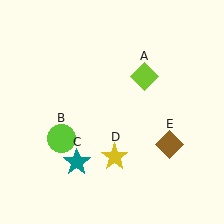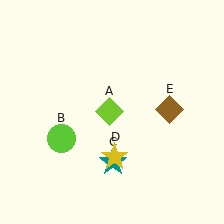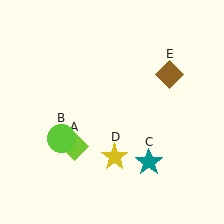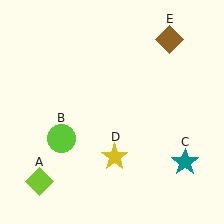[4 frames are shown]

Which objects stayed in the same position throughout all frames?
Lime circle (object B) and yellow star (object D) remained stationary.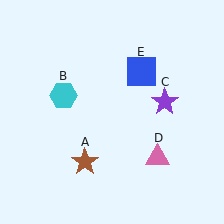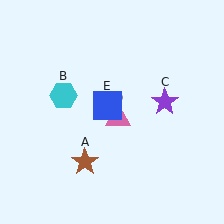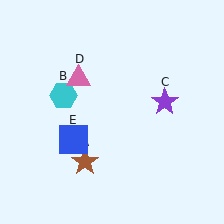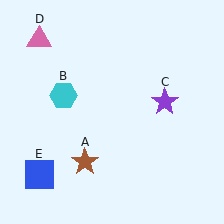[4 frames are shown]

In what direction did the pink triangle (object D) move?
The pink triangle (object D) moved up and to the left.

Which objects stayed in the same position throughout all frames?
Brown star (object A) and cyan hexagon (object B) and purple star (object C) remained stationary.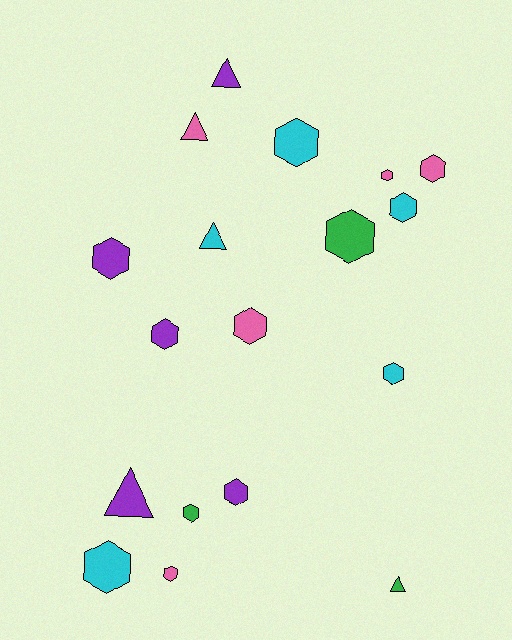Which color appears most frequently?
Pink, with 5 objects.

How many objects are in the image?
There are 18 objects.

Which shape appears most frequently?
Hexagon, with 13 objects.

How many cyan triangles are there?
There is 1 cyan triangle.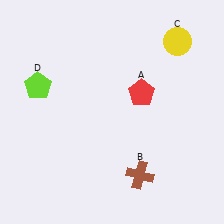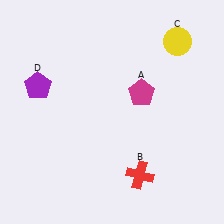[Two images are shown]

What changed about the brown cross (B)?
In Image 1, B is brown. In Image 2, it changed to red.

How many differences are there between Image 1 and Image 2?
There are 3 differences between the two images.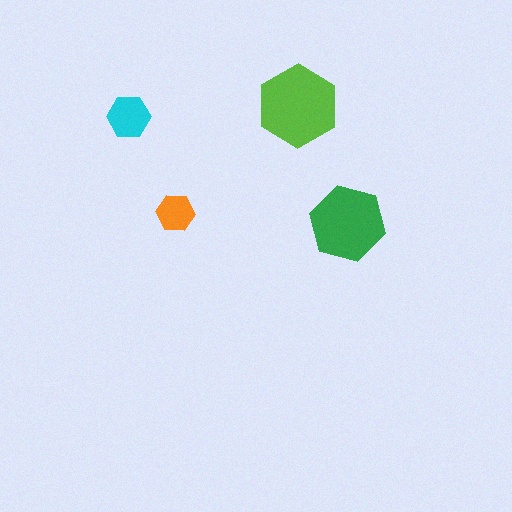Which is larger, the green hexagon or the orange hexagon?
The green one.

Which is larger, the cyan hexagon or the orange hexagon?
The cyan one.